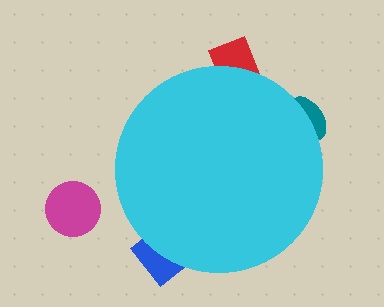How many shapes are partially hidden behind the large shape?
3 shapes are partially hidden.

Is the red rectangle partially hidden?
Yes, the red rectangle is partially hidden behind the cyan circle.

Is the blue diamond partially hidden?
Yes, the blue diamond is partially hidden behind the cyan circle.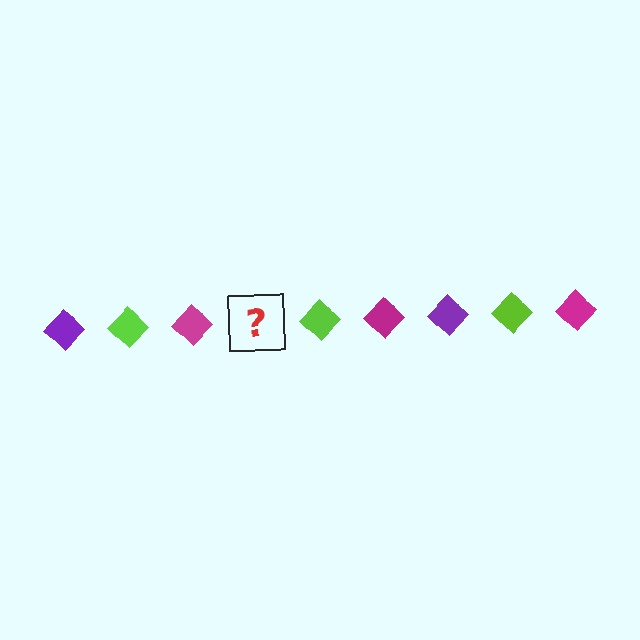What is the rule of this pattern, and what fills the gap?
The rule is that the pattern cycles through purple, lime, magenta diamonds. The gap should be filled with a purple diamond.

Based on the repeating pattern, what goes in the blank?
The blank should be a purple diamond.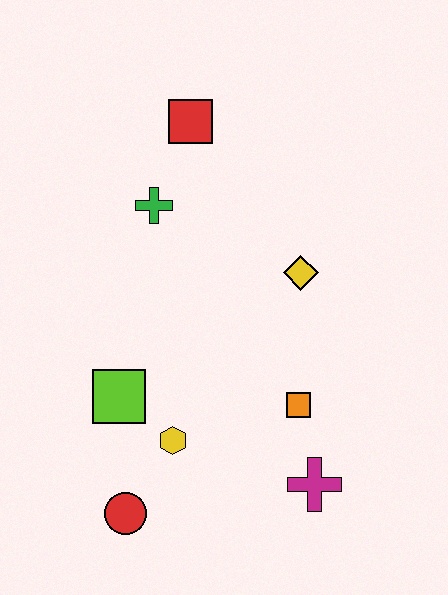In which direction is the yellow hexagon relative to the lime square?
The yellow hexagon is to the right of the lime square.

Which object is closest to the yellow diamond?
The orange square is closest to the yellow diamond.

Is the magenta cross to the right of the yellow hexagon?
Yes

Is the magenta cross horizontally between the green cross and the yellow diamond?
No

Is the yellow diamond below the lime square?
No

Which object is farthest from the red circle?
The red square is farthest from the red circle.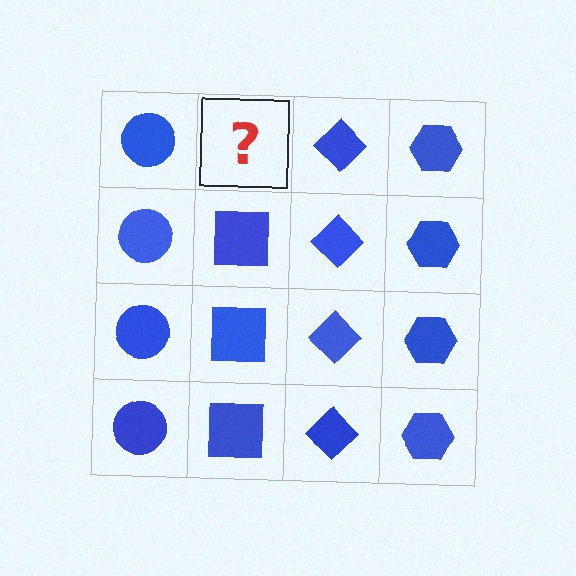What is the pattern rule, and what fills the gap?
The rule is that each column has a consistent shape. The gap should be filled with a blue square.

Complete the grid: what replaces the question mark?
The question mark should be replaced with a blue square.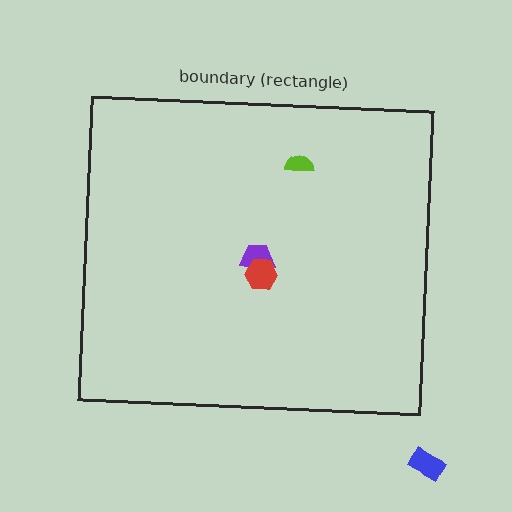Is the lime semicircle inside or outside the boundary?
Inside.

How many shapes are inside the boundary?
3 inside, 1 outside.